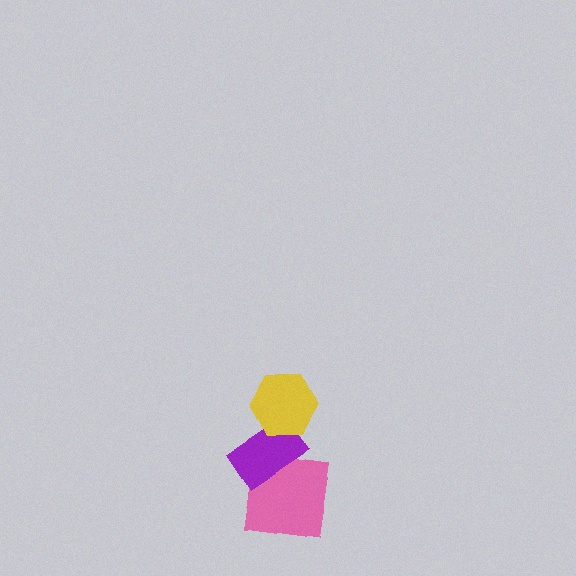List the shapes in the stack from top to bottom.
From top to bottom: the yellow hexagon, the purple rectangle, the pink square.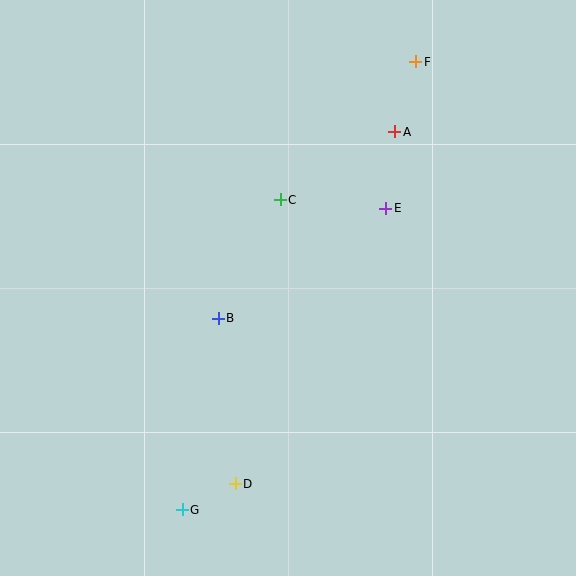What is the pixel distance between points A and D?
The distance between A and D is 386 pixels.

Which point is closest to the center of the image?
Point B at (218, 318) is closest to the center.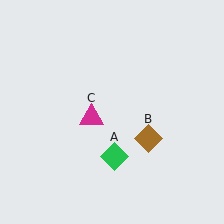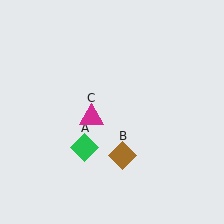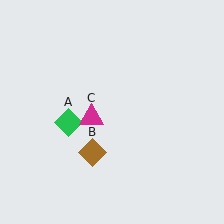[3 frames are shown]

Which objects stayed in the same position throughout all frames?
Magenta triangle (object C) remained stationary.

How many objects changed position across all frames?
2 objects changed position: green diamond (object A), brown diamond (object B).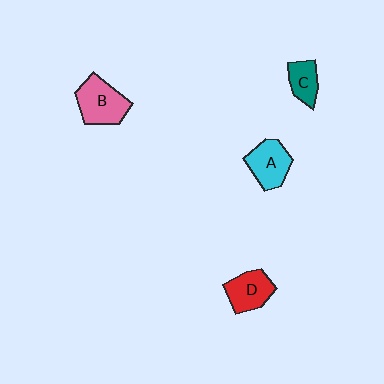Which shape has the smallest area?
Shape C (teal).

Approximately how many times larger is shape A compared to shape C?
Approximately 1.5 times.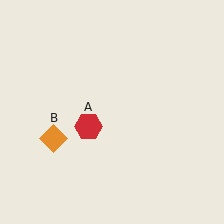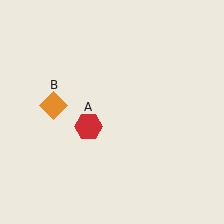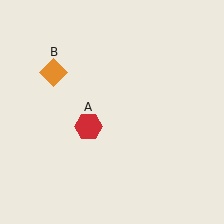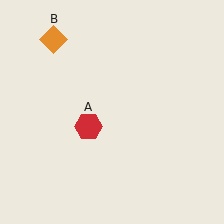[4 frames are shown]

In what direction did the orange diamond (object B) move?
The orange diamond (object B) moved up.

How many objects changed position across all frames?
1 object changed position: orange diamond (object B).